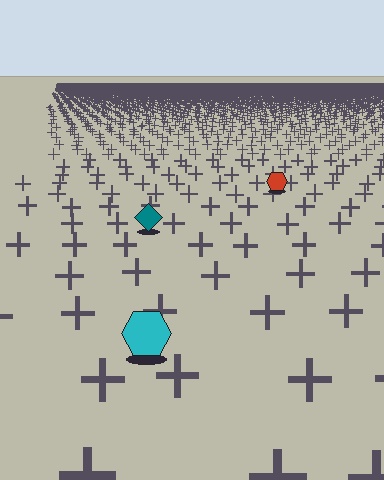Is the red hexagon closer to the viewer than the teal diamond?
No. The teal diamond is closer — you can tell from the texture gradient: the ground texture is coarser near it.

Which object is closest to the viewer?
The cyan hexagon is closest. The texture marks near it are larger and more spread out.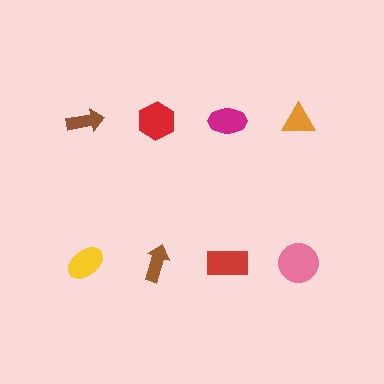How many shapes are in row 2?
4 shapes.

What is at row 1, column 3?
A magenta ellipse.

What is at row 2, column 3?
A red rectangle.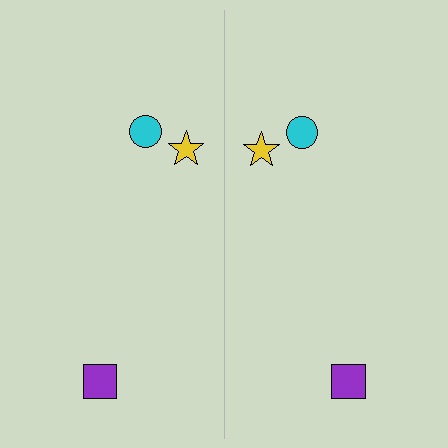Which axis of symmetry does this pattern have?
The pattern has a vertical axis of symmetry running through the center of the image.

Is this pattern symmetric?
Yes, this pattern has bilateral (reflection) symmetry.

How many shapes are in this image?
There are 6 shapes in this image.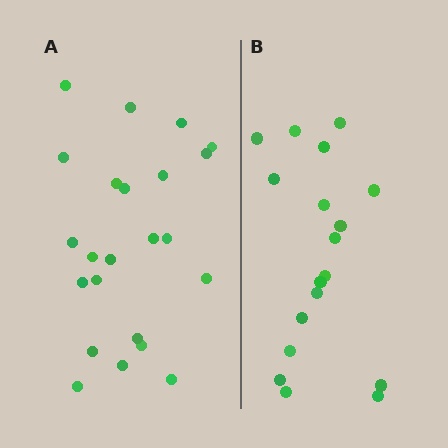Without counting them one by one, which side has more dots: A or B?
Region A (the left region) has more dots.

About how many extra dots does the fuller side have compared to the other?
Region A has about 5 more dots than region B.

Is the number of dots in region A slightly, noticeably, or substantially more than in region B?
Region A has noticeably more, but not dramatically so. The ratio is roughly 1.3 to 1.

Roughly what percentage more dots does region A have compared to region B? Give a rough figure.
About 30% more.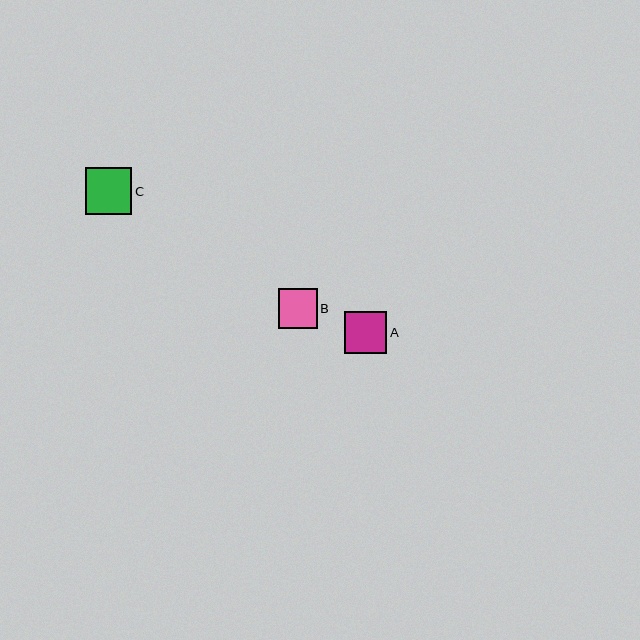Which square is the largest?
Square C is the largest with a size of approximately 46 pixels.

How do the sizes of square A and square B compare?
Square A and square B are approximately the same size.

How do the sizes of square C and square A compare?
Square C and square A are approximately the same size.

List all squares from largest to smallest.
From largest to smallest: C, A, B.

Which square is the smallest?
Square B is the smallest with a size of approximately 39 pixels.